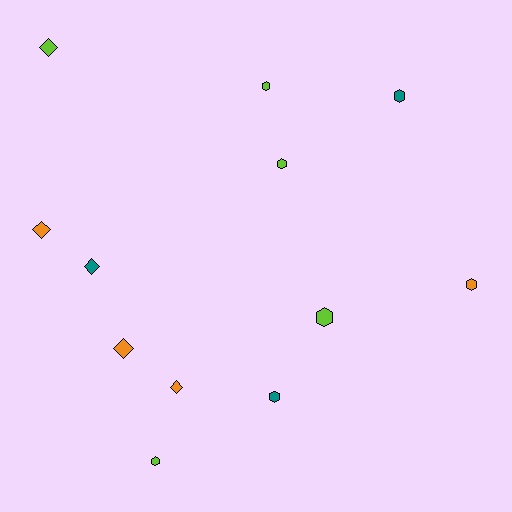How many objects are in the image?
There are 12 objects.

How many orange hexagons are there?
There is 1 orange hexagon.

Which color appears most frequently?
Lime, with 5 objects.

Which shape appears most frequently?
Hexagon, with 7 objects.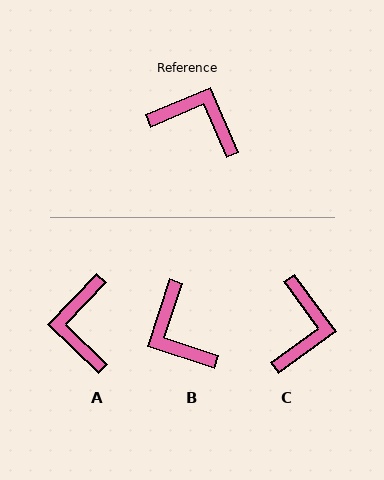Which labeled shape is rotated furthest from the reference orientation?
B, about 139 degrees away.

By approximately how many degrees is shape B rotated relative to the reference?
Approximately 139 degrees counter-clockwise.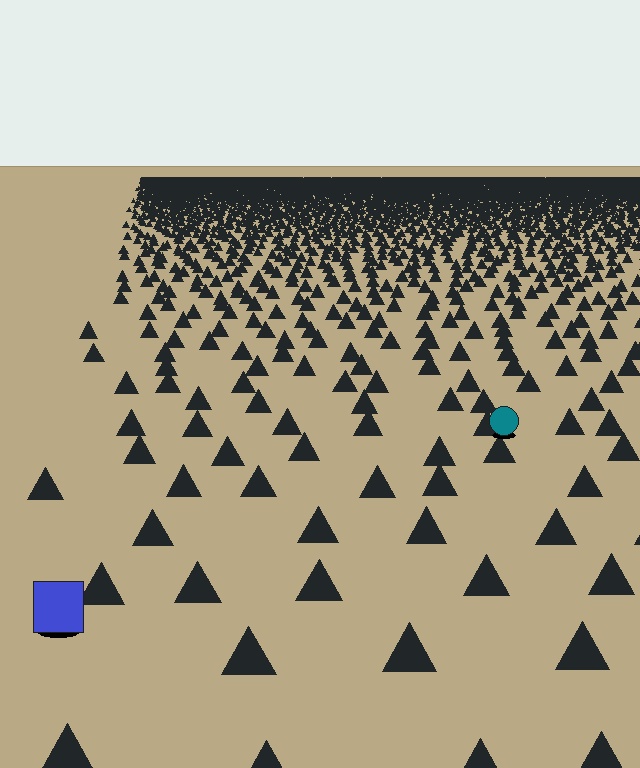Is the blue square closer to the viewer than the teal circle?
Yes. The blue square is closer — you can tell from the texture gradient: the ground texture is coarser near it.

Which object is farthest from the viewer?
The teal circle is farthest from the viewer. It appears smaller and the ground texture around it is denser.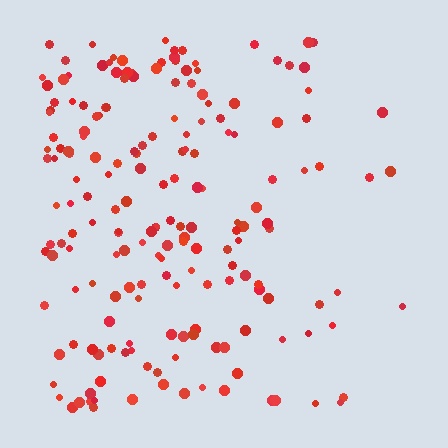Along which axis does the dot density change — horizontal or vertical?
Horizontal.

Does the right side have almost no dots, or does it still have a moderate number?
Still a moderate number, just noticeably fewer than the left.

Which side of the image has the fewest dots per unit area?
The right.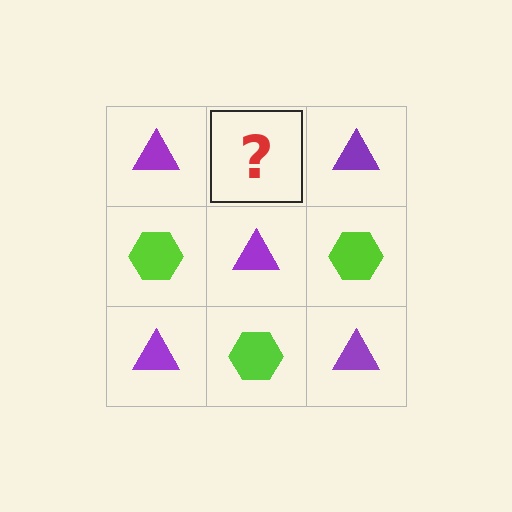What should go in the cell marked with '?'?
The missing cell should contain a lime hexagon.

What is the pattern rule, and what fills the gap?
The rule is that it alternates purple triangle and lime hexagon in a checkerboard pattern. The gap should be filled with a lime hexagon.